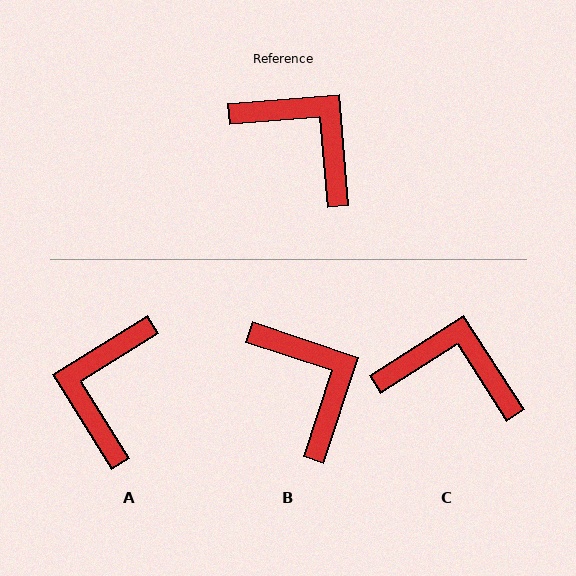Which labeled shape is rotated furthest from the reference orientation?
A, about 117 degrees away.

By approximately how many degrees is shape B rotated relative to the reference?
Approximately 23 degrees clockwise.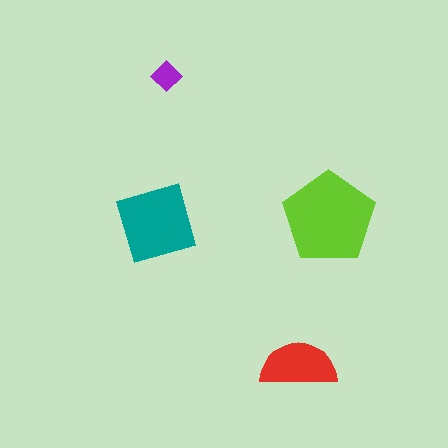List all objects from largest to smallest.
The lime pentagon, the teal square, the red semicircle, the purple diamond.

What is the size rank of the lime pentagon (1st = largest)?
1st.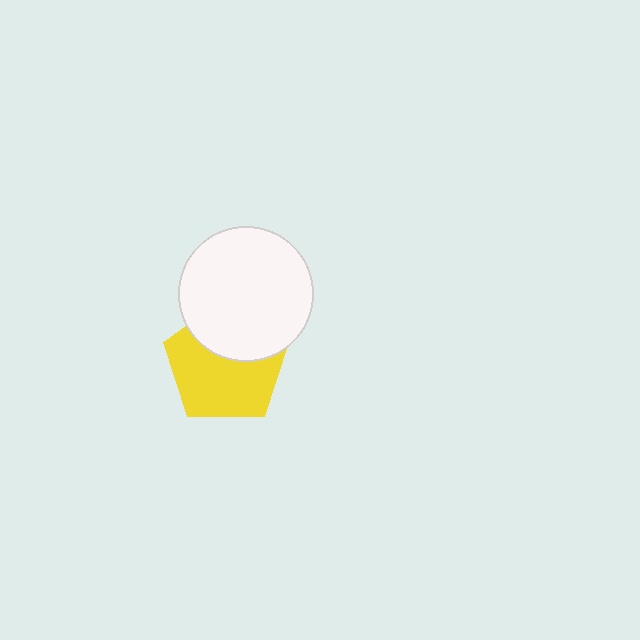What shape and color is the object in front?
The object in front is a white circle.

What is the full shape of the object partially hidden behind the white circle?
The partially hidden object is a yellow pentagon.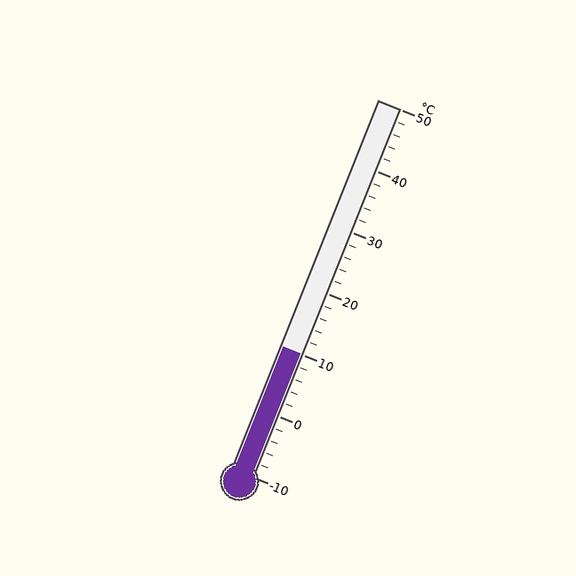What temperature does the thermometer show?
The thermometer shows approximately 10°C.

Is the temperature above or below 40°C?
The temperature is below 40°C.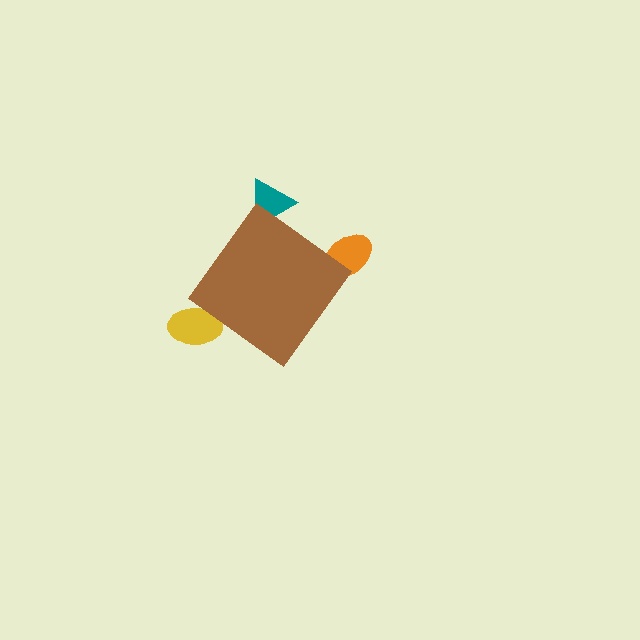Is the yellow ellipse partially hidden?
Yes, the yellow ellipse is partially hidden behind the brown diamond.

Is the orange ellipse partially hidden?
Yes, the orange ellipse is partially hidden behind the brown diamond.